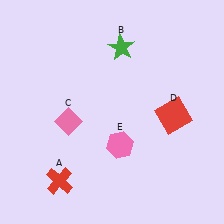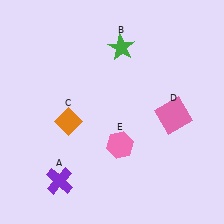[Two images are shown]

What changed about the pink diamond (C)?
In Image 1, C is pink. In Image 2, it changed to orange.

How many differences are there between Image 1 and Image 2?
There are 3 differences between the two images.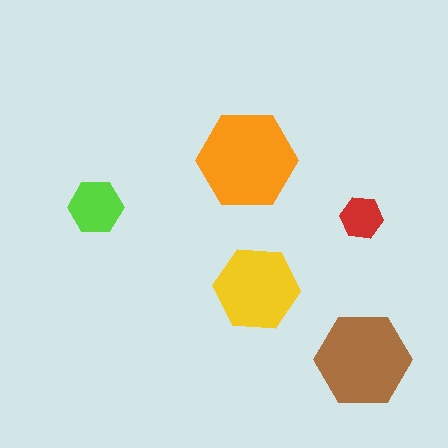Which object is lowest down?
The brown hexagon is bottommost.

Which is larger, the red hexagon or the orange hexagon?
The orange one.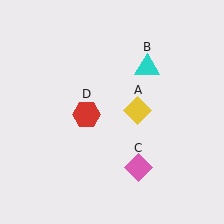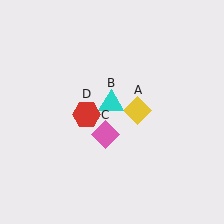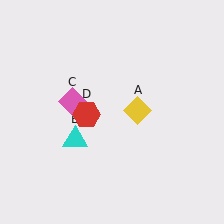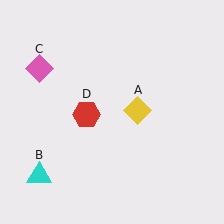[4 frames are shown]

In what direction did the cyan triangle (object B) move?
The cyan triangle (object B) moved down and to the left.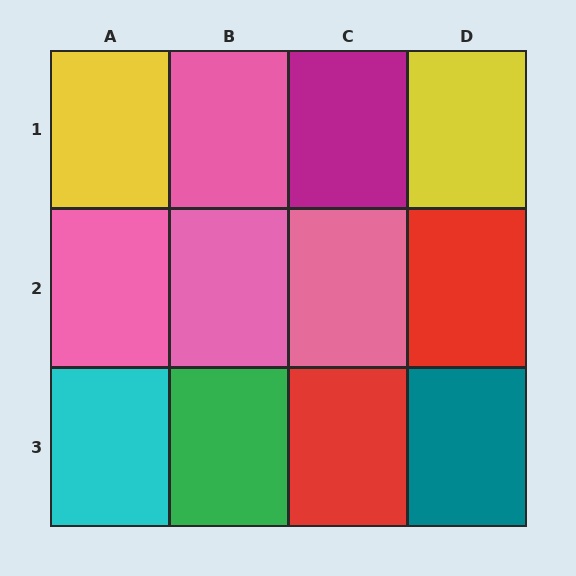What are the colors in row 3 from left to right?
Cyan, green, red, teal.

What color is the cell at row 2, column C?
Pink.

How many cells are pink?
4 cells are pink.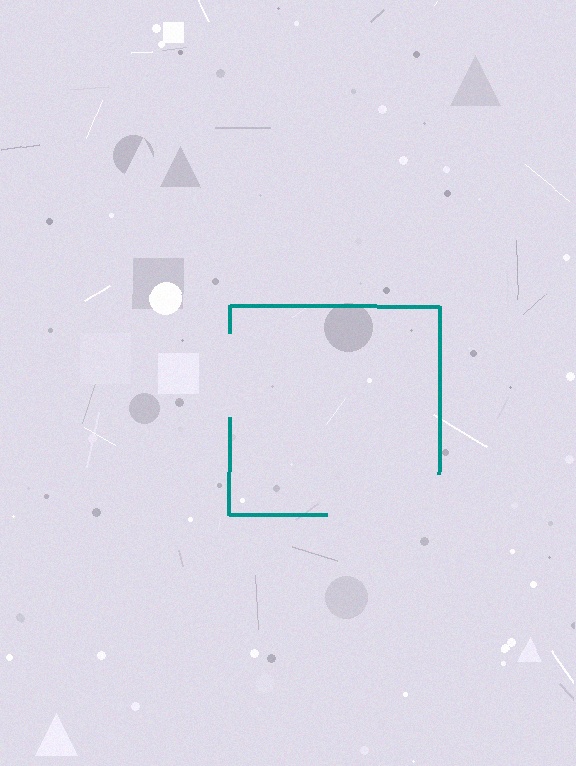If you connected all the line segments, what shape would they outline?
They would outline a square.